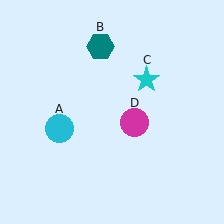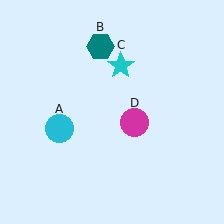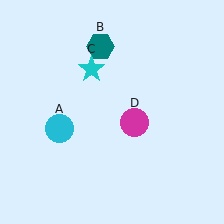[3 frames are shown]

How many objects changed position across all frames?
1 object changed position: cyan star (object C).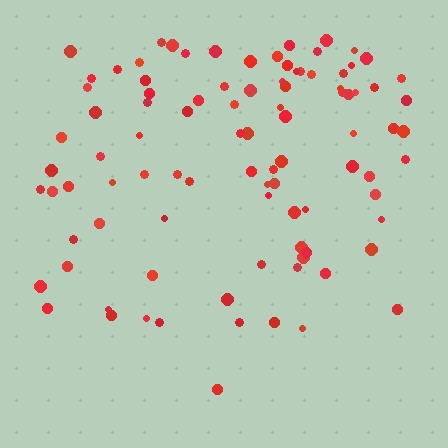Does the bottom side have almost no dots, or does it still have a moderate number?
Still a moderate number, just noticeably fewer than the top.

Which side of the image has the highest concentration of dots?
The top.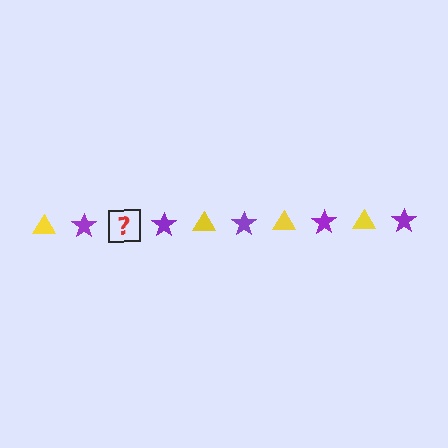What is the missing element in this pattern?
The missing element is a yellow triangle.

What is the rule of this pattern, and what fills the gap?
The rule is that the pattern alternates between yellow triangle and purple star. The gap should be filled with a yellow triangle.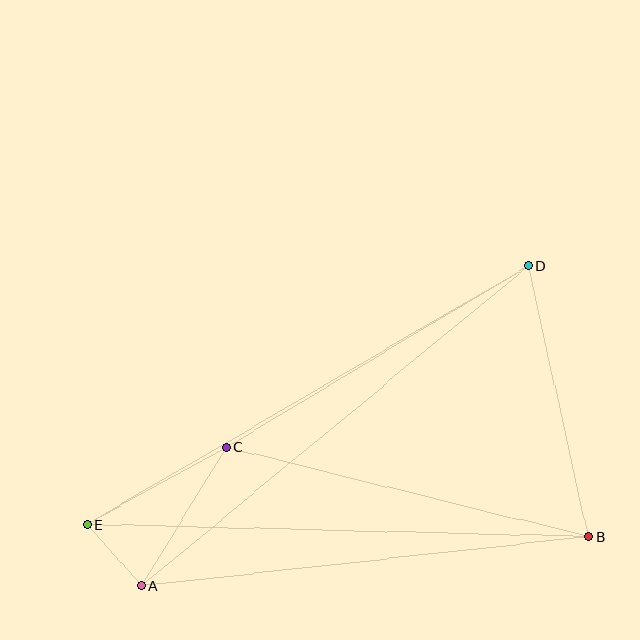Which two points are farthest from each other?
Points D and E are farthest from each other.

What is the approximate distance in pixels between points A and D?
The distance between A and D is approximately 502 pixels.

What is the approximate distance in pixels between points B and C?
The distance between B and C is approximately 373 pixels.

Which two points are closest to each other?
Points A and E are closest to each other.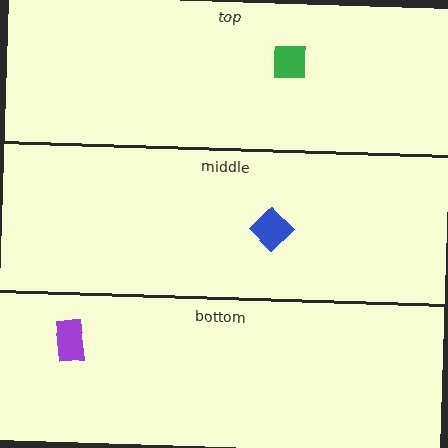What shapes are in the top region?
The green square.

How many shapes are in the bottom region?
1.